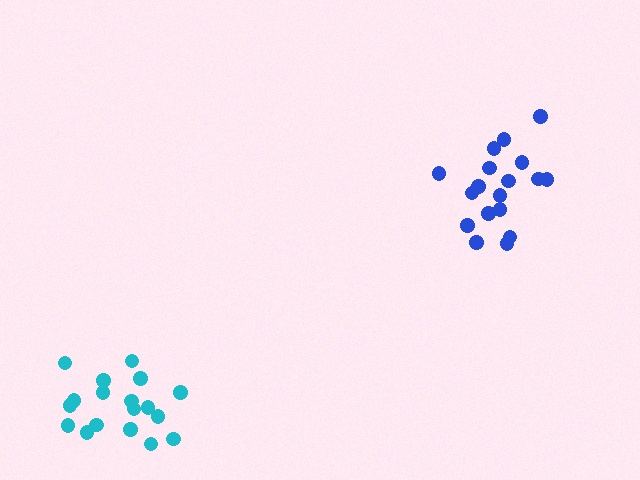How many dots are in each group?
Group 1: 18 dots, Group 2: 18 dots (36 total).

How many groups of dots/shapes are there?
There are 2 groups.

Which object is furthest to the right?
The blue cluster is rightmost.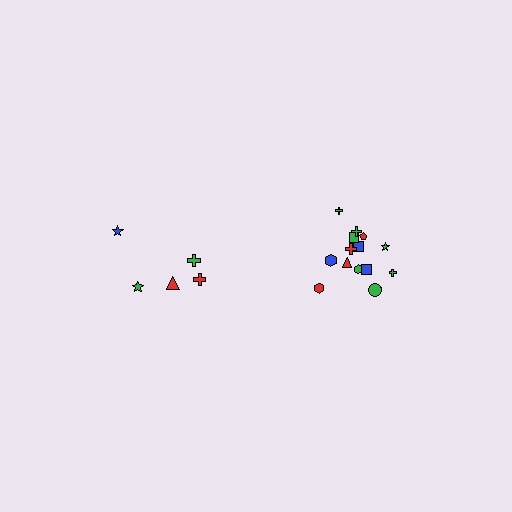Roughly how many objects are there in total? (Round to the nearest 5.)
Roughly 20 objects in total.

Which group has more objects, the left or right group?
The right group.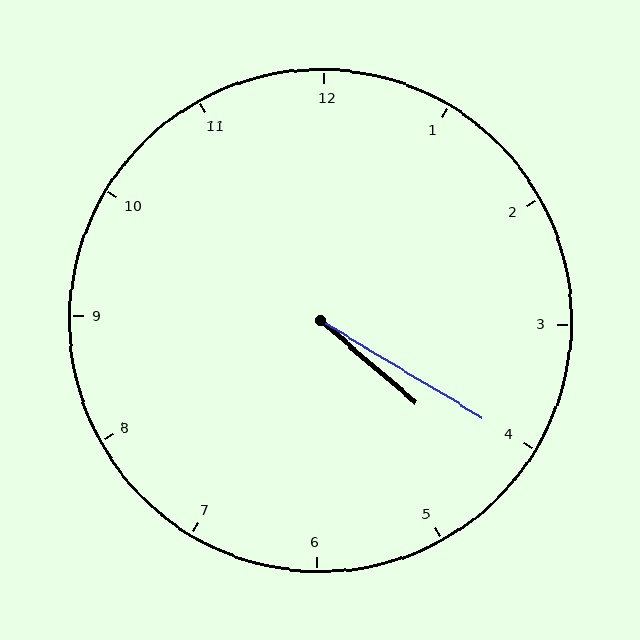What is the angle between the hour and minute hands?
Approximately 10 degrees.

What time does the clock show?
4:20.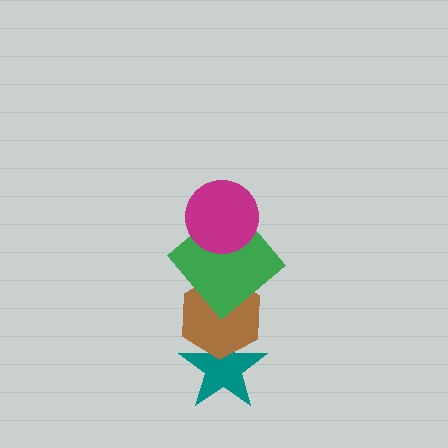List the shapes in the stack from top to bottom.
From top to bottom: the magenta circle, the green diamond, the brown hexagon, the teal star.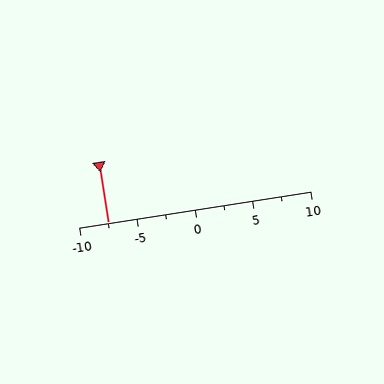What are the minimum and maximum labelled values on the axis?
The axis runs from -10 to 10.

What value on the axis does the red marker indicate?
The marker indicates approximately -7.5.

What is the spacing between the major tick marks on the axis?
The major ticks are spaced 5 apart.